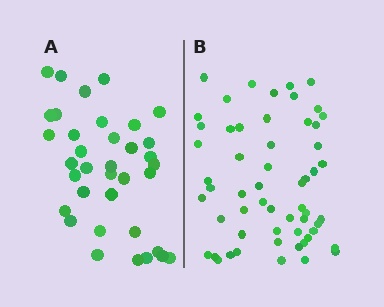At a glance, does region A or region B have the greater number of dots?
Region B (the right region) has more dots.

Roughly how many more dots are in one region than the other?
Region B has approximately 20 more dots than region A.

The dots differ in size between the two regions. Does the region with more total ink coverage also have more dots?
No. Region A has more total ink coverage because its dots are larger, but region B actually contains more individual dots. Total area can be misleading — the number of items is what matters here.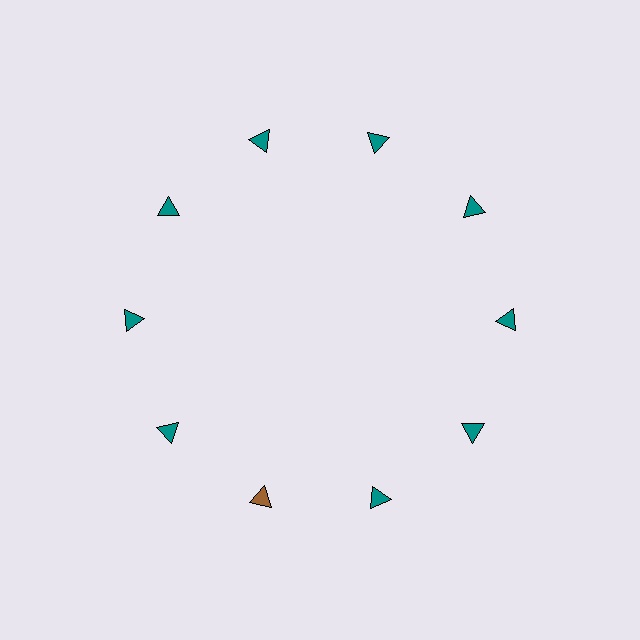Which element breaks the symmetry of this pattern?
The brown triangle at roughly the 7 o'clock position breaks the symmetry. All other shapes are teal triangles.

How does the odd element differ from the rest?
It has a different color: brown instead of teal.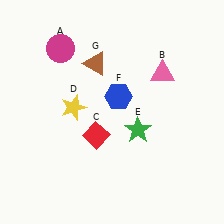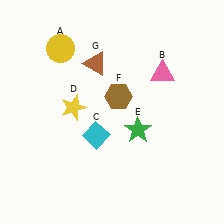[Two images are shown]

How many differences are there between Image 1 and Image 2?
There are 3 differences between the two images.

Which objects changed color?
A changed from magenta to yellow. C changed from red to cyan. F changed from blue to brown.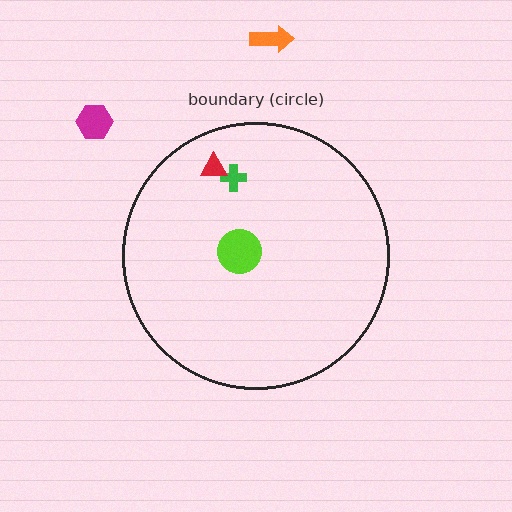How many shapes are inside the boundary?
3 inside, 2 outside.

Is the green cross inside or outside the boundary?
Inside.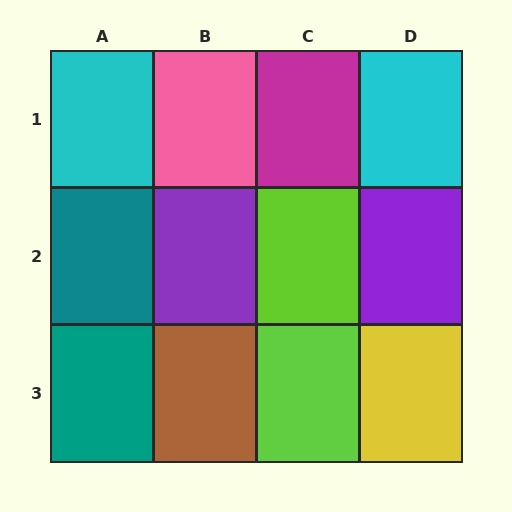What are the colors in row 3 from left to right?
Teal, brown, lime, yellow.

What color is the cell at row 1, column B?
Pink.